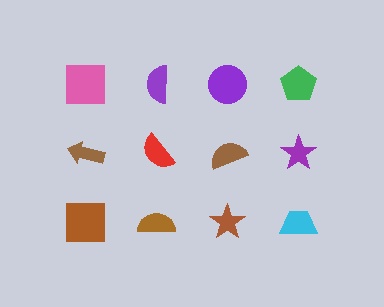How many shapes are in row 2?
4 shapes.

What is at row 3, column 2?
A brown semicircle.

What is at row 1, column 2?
A purple semicircle.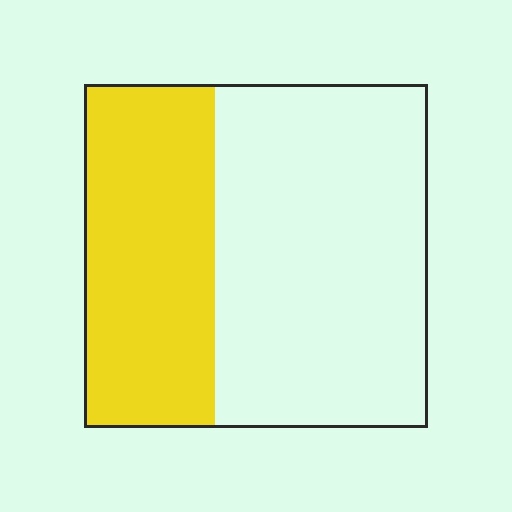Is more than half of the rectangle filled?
No.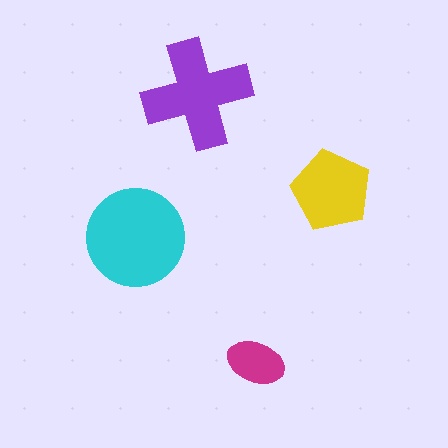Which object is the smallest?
The magenta ellipse.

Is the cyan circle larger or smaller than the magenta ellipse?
Larger.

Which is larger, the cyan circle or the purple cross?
The cyan circle.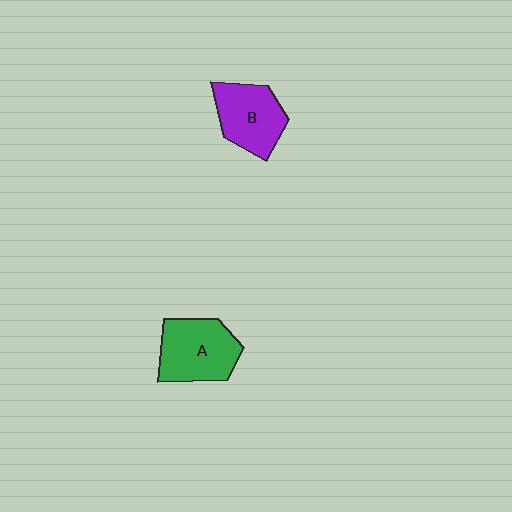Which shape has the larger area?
Shape A (green).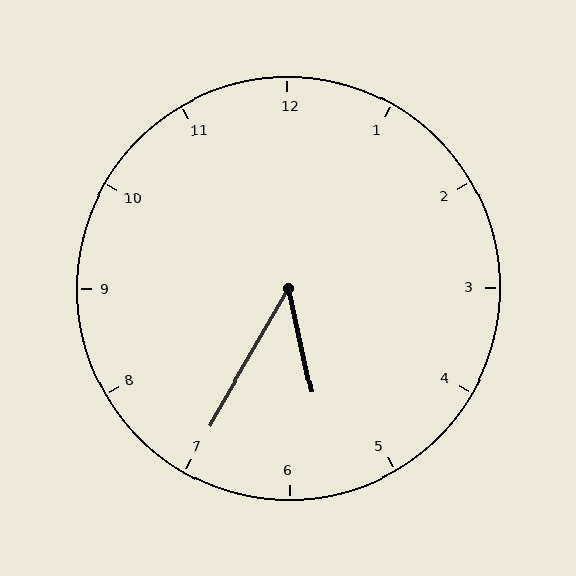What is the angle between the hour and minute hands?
Approximately 42 degrees.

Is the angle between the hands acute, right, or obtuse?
It is acute.